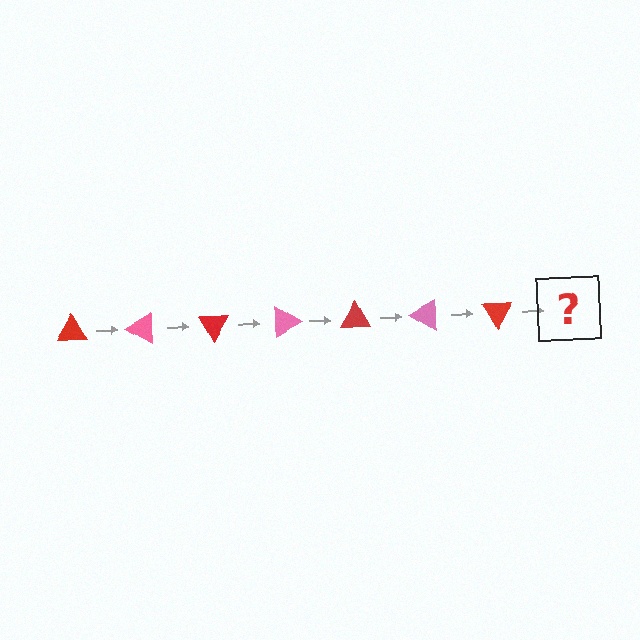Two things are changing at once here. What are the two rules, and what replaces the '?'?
The two rules are that it rotates 30 degrees each step and the color cycles through red and pink. The '?' should be a pink triangle, rotated 210 degrees from the start.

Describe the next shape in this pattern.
It should be a pink triangle, rotated 210 degrees from the start.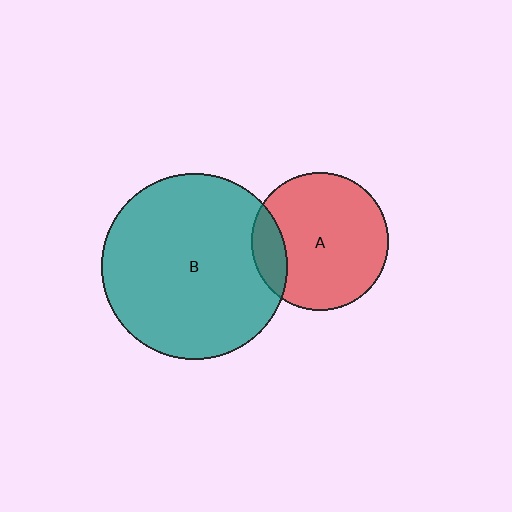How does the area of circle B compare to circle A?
Approximately 1.8 times.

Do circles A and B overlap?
Yes.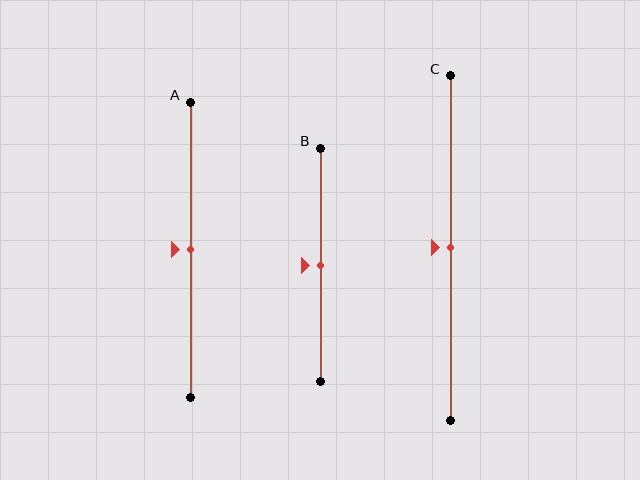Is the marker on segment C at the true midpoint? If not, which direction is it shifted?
Yes, the marker on segment C is at the true midpoint.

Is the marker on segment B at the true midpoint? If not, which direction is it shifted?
Yes, the marker on segment B is at the true midpoint.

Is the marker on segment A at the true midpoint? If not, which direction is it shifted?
Yes, the marker on segment A is at the true midpoint.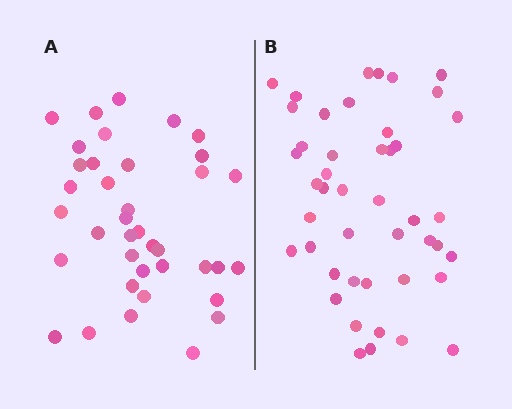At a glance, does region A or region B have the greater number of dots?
Region B (the right region) has more dots.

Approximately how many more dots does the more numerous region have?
Region B has roughly 8 or so more dots than region A.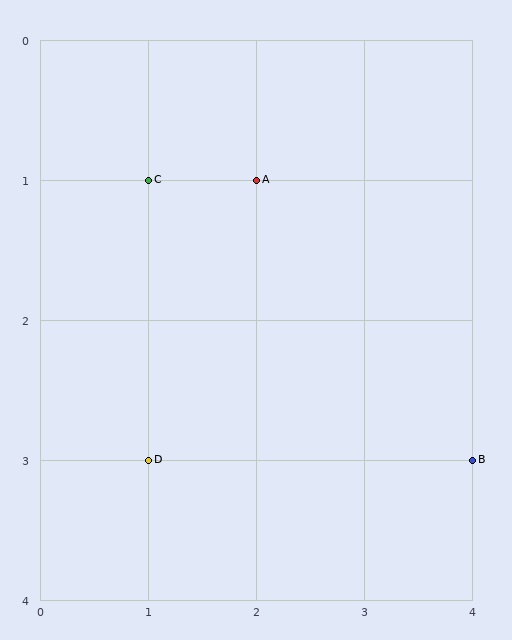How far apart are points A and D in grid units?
Points A and D are 1 column and 2 rows apart (about 2.2 grid units diagonally).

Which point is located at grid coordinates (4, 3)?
Point B is at (4, 3).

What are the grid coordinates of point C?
Point C is at grid coordinates (1, 1).